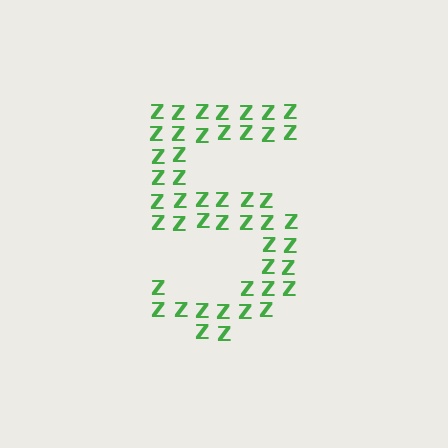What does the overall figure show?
The overall figure shows the digit 5.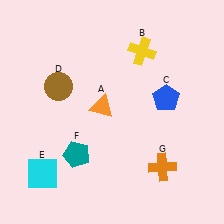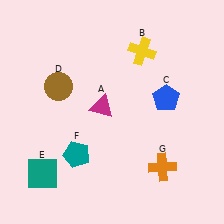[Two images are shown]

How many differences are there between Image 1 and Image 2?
There are 2 differences between the two images.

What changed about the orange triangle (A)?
In Image 1, A is orange. In Image 2, it changed to magenta.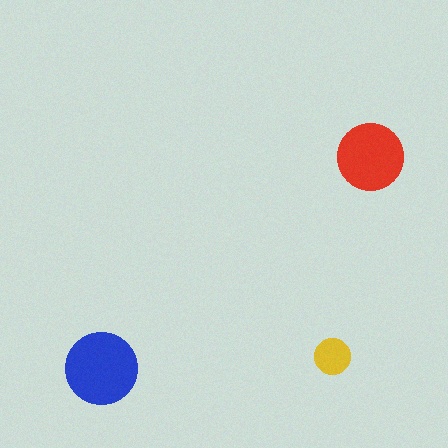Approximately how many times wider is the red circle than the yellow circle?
About 2 times wider.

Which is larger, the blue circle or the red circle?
The blue one.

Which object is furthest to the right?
The red circle is rightmost.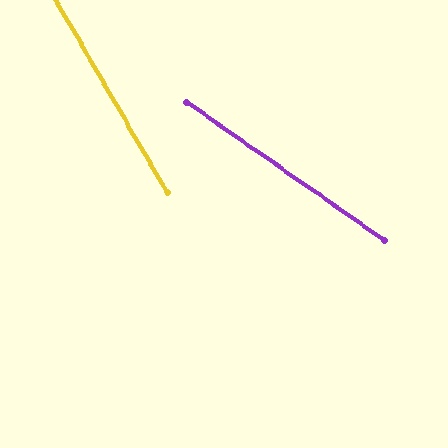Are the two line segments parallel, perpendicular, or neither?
Neither parallel nor perpendicular — they differ by about 25°.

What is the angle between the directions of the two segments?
Approximately 25 degrees.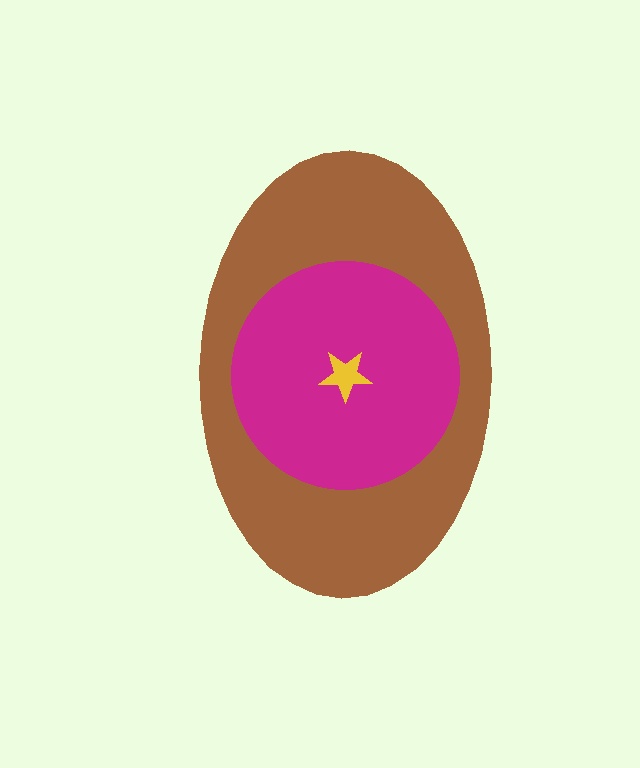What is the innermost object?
The yellow star.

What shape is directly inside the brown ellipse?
The magenta circle.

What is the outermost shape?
The brown ellipse.